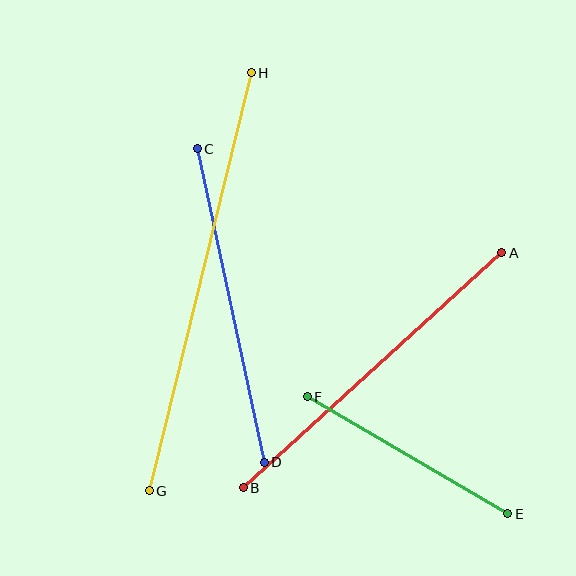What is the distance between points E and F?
The distance is approximately 232 pixels.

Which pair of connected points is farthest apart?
Points G and H are farthest apart.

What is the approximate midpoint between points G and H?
The midpoint is at approximately (200, 282) pixels.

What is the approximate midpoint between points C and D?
The midpoint is at approximately (231, 306) pixels.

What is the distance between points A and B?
The distance is approximately 350 pixels.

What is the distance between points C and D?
The distance is approximately 320 pixels.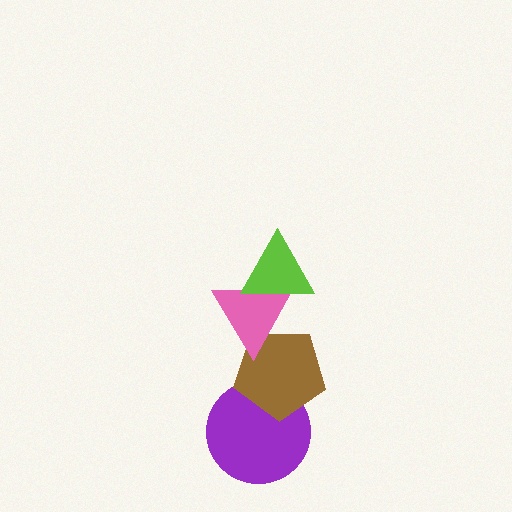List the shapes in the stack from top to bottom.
From top to bottom: the lime triangle, the pink triangle, the brown pentagon, the purple circle.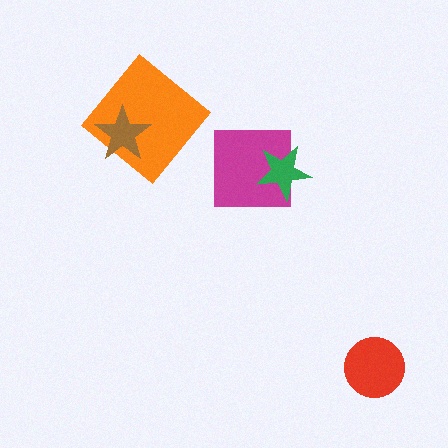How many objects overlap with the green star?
1 object overlaps with the green star.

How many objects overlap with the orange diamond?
1 object overlaps with the orange diamond.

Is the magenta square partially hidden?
Yes, it is partially covered by another shape.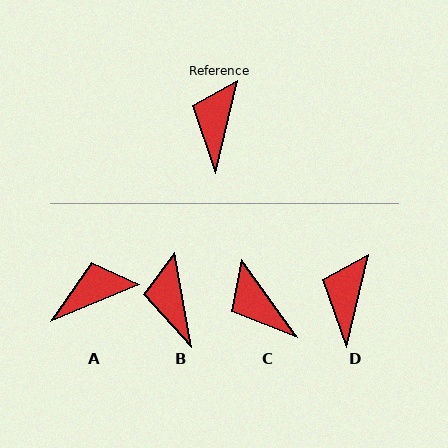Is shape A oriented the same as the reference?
No, it is off by about 54 degrees.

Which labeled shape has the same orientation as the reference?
D.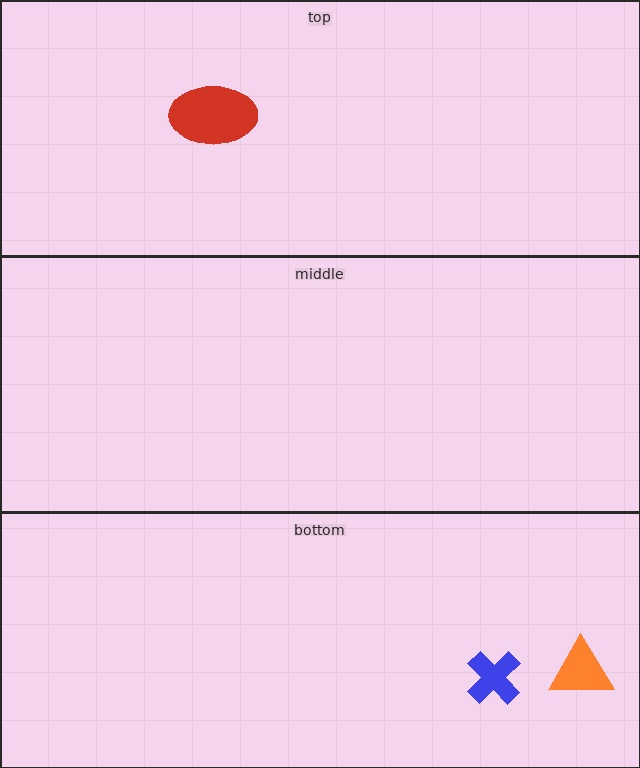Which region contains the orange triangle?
The bottom region.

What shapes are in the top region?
The red ellipse.